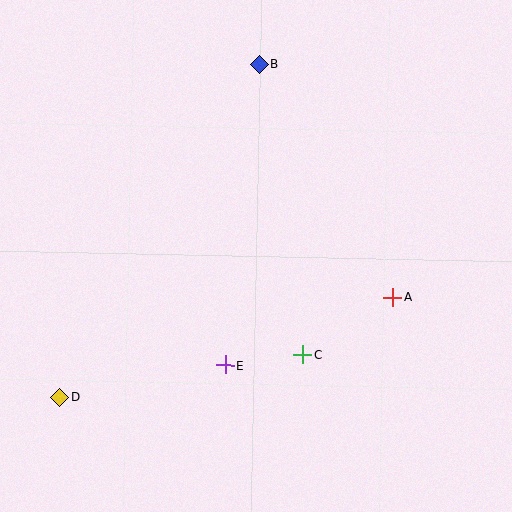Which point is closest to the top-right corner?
Point B is closest to the top-right corner.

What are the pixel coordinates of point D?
Point D is at (60, 397).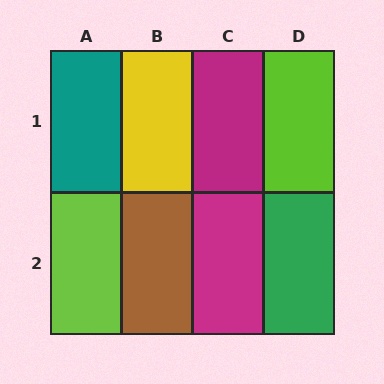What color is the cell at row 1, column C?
Magenta.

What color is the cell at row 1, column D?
Lime.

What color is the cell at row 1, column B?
Yellow.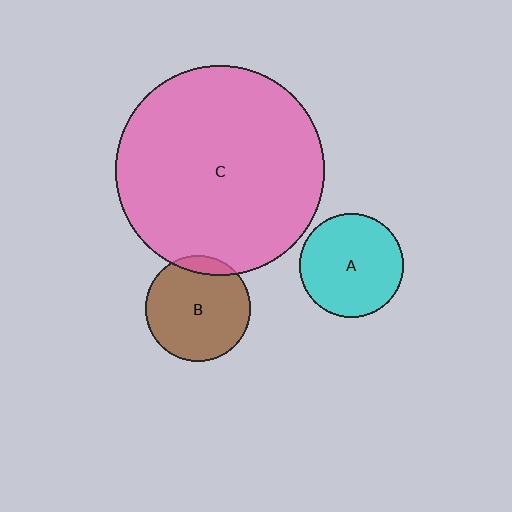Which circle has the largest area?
Circle C (pink).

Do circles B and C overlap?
Yes.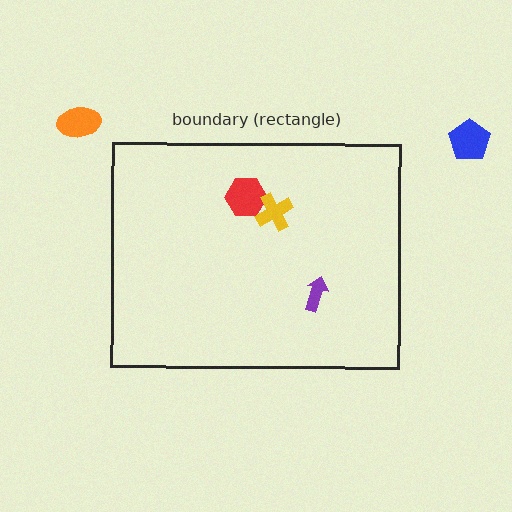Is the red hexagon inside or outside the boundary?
Inside.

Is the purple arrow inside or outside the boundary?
Inside.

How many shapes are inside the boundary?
3 inside, 2 outside.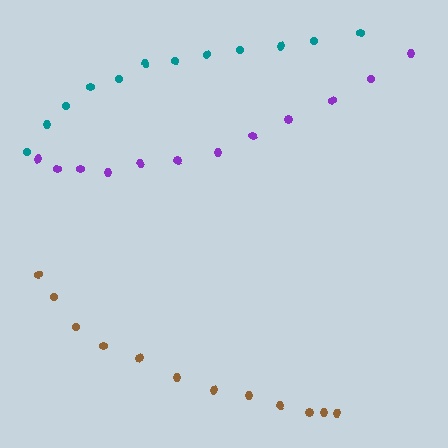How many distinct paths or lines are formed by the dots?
There are 3 distinct paths.